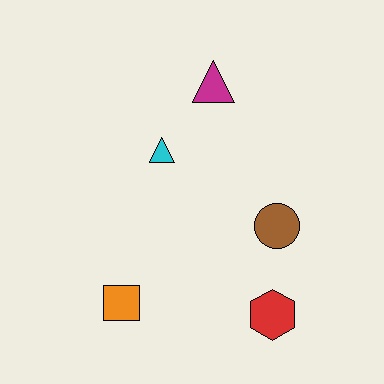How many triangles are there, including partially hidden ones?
There are 2 triangles.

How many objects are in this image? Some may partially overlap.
There are 5 objects.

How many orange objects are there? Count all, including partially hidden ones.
There is 1 orange object.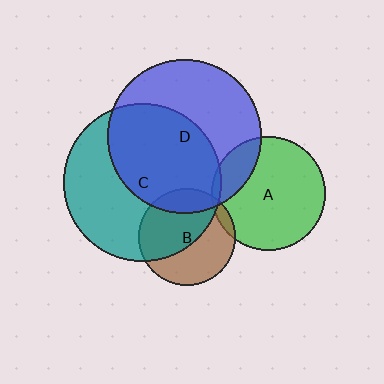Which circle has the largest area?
Circle C (teal).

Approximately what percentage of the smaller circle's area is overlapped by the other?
Approximately 50%.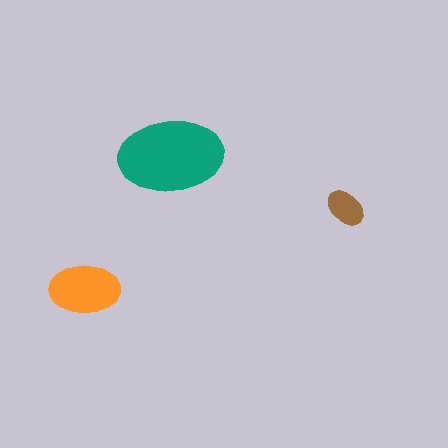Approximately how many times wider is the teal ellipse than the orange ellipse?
About 1.5 times wider.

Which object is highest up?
The teal ellipse is topmost.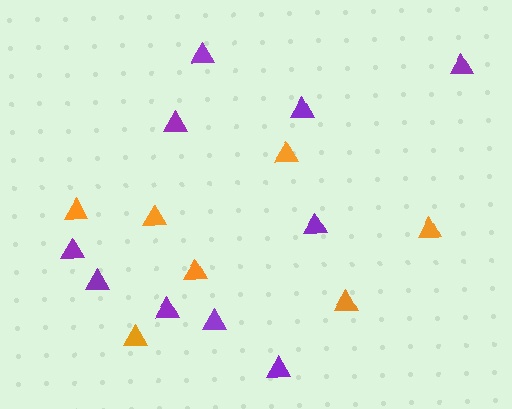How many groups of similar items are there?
There are 2 groups: one group of orange triangles (7) and one group of purple triangles (10).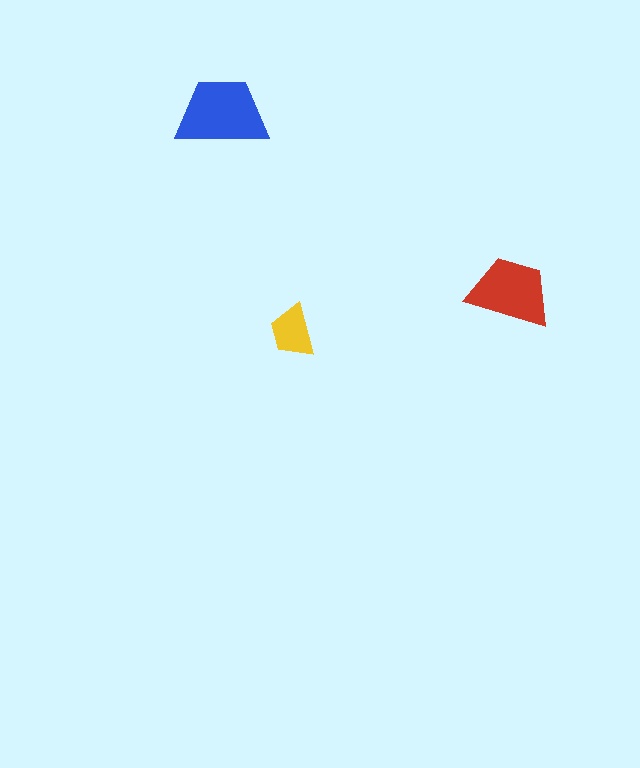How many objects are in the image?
There are 3 objects in the image.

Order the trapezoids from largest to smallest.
the blue one, the red one, the yellow one.